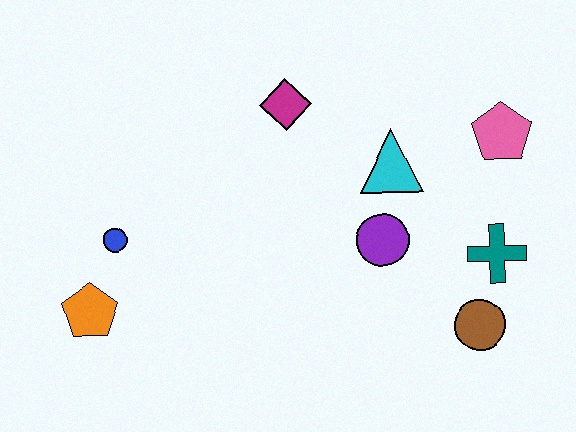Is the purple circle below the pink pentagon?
Yes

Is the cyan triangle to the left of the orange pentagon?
No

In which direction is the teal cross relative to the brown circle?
The teal cross is above the brown circle.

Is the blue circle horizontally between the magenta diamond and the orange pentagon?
Yes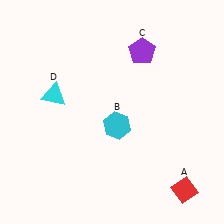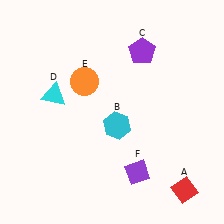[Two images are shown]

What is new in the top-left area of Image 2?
An orange circle (E) was added in the top-left area of Image 2.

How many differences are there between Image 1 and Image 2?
There are 2 differences between the two images.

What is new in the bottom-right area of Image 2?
A purple diamond (F) was added in the bottom-right area of Image 2.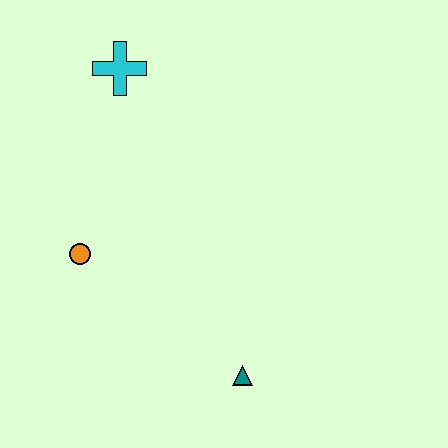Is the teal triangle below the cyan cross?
Yes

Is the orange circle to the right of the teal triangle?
No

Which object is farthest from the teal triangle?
The cyan cross is farthest from the teal triangle.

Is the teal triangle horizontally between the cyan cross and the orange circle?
No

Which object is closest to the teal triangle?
The orange circle is closest to the teal triangle.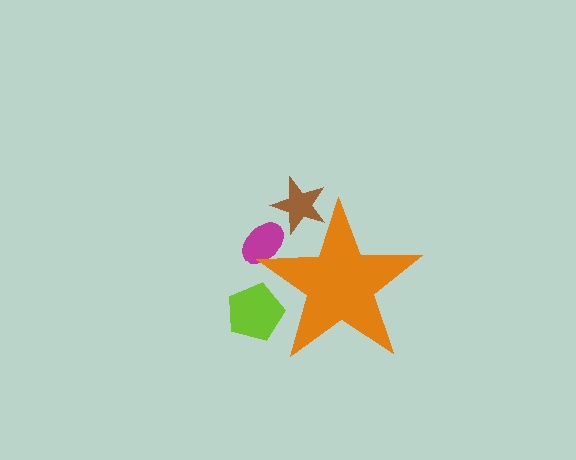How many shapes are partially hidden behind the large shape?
3 shapes are partially hidden.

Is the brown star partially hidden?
Yes, the brown star is partially hidden behind the orange star.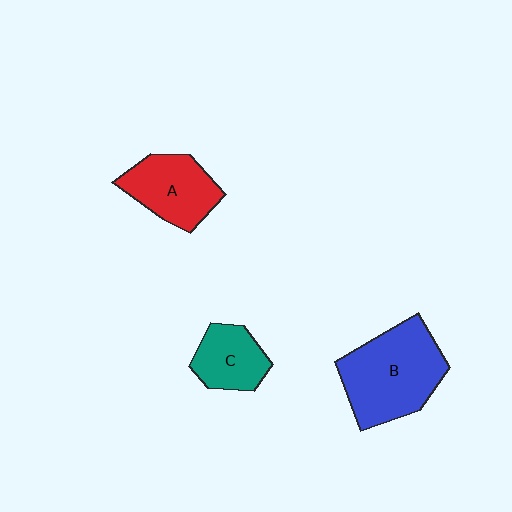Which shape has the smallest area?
Shape C (teal).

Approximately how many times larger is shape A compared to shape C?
Approximately 1.3 times.